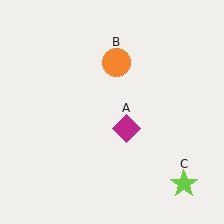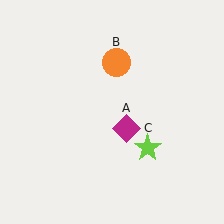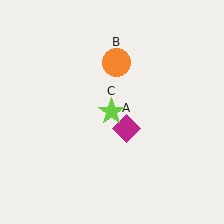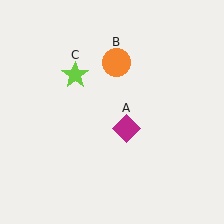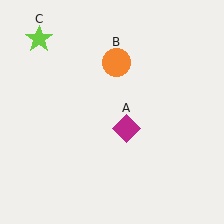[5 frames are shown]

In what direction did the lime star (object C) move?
The lime star (object C) moved up and to the left.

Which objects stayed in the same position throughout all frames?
Magenta diamond (object A) and orange circle (object B) remained stationary.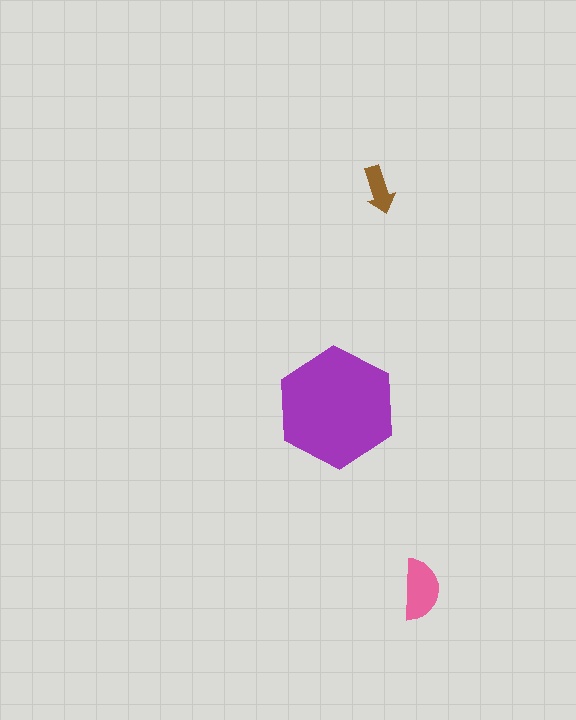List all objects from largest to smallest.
The purple hexagon, the pink semicircle, the brown arrow.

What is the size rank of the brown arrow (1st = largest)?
3rd.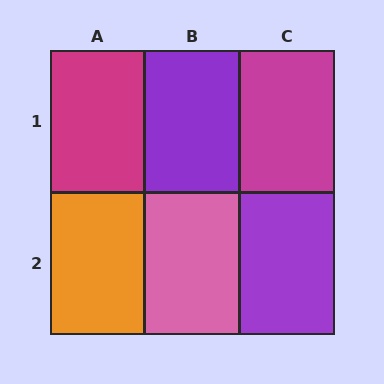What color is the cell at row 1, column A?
Magenta.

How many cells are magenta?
2 cells are magenta.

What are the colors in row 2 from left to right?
Orange, pink, purple.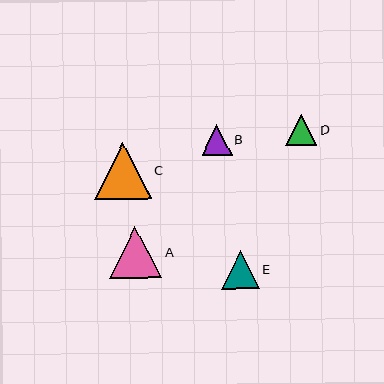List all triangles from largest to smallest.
From largest to smallest: C, A, E, D, B.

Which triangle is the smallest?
Triangle B is the smallest with a size of approximately 30 pixels.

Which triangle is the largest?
Triangle C is the largest with a size of approximately 56 pixels.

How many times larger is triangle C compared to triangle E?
Triangle C is approximately 1.5 times the size of triangle E.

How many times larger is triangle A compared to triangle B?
Triangle A is approximately 1.7 times the size of triangle B.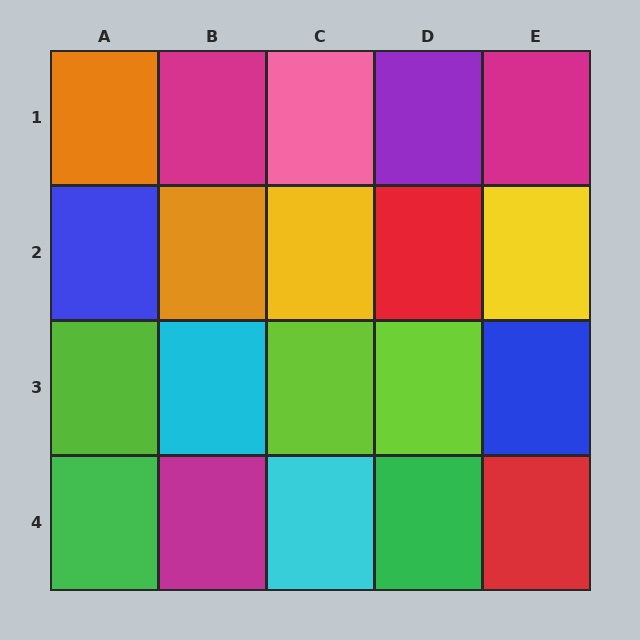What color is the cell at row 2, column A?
Blue.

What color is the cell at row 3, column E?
Blue.